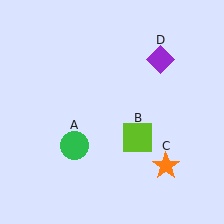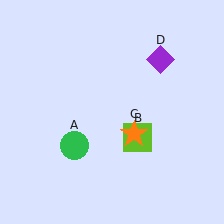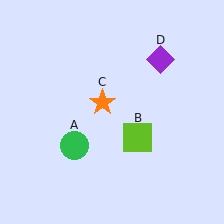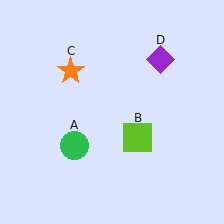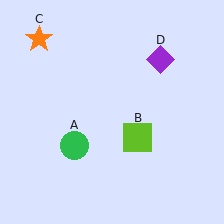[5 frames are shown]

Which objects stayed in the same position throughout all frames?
Green circle (object A) and lime square (object B) and purple diamond (object D) remained stationary.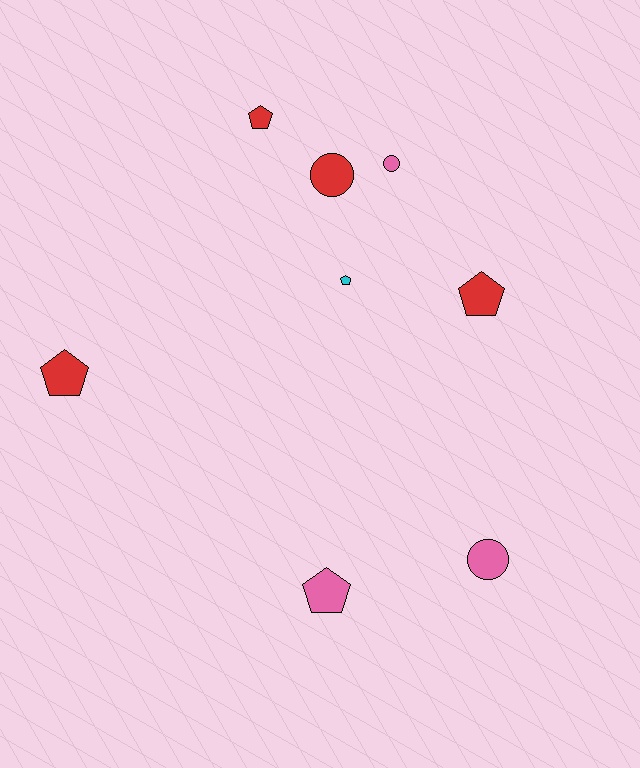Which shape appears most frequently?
Pentagon, with 5 objects.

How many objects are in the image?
There are 8 objects.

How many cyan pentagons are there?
There is 1 cyan pentagon.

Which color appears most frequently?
Red, with 4 objects.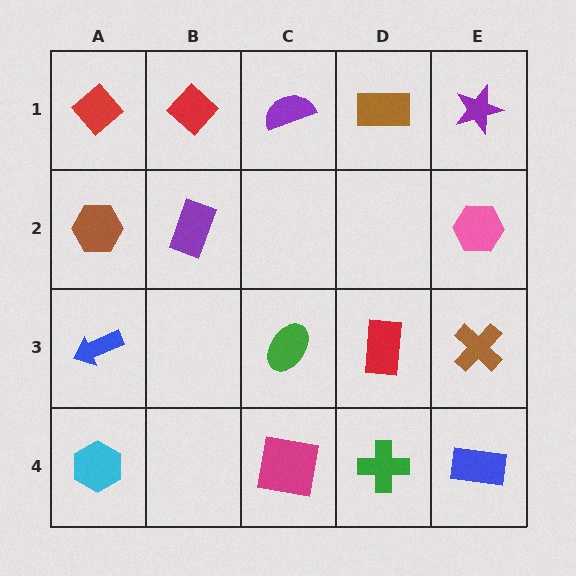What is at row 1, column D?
A brown rectangle.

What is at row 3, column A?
A blue arrow.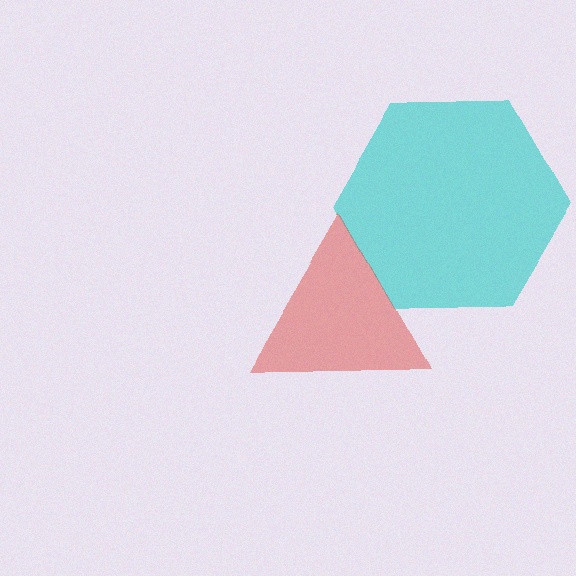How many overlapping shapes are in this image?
There are 2 overlapping shapes in the image.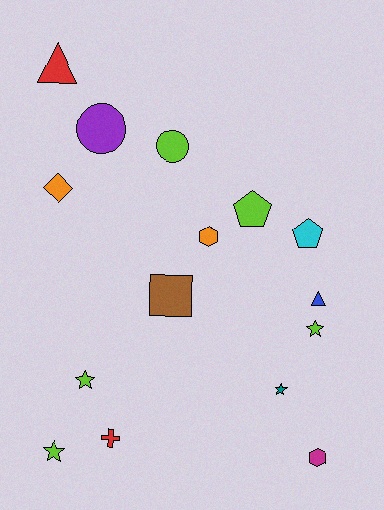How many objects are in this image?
There are 15 objects.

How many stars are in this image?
There are 4 stars.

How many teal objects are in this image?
There is 1 teal object.